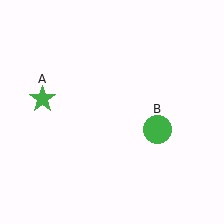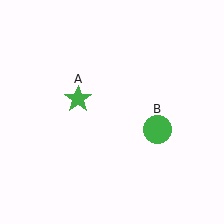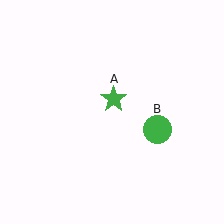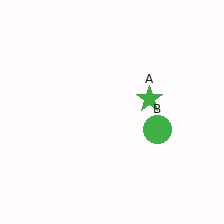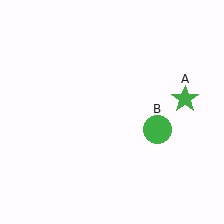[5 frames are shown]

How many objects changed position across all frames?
1 object changed position: green star (object A).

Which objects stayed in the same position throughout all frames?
Green circle (object B) remained stationary.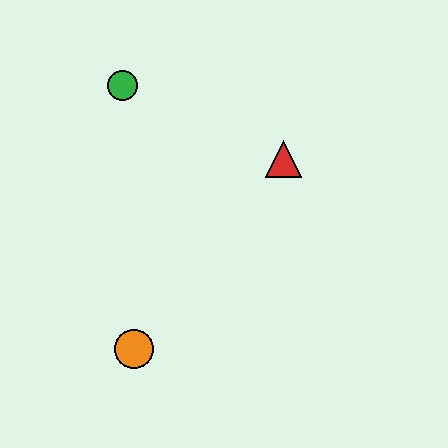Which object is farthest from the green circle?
The orange circle is farthest from the green circle.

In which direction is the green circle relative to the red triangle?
The green circle is to the left of the red triangle.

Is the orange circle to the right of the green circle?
Yes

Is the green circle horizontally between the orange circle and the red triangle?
No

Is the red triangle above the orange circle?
Yes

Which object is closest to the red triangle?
The green circle is closest to the red triangle.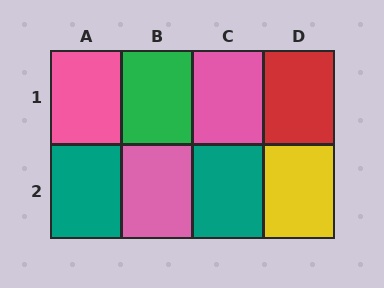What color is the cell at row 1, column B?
Green.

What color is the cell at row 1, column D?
Red.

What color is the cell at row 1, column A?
Pink.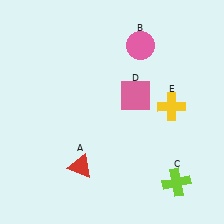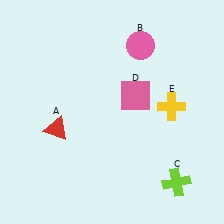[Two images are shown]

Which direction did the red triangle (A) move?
The red triangle (A) moved up.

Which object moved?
The red triangle (A) moved up.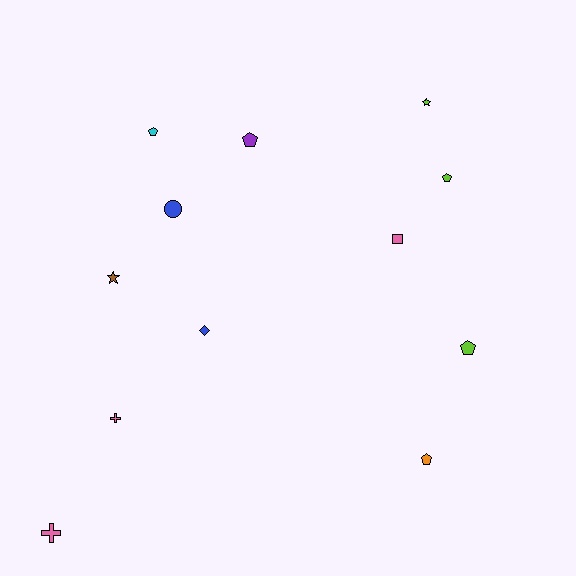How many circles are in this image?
There is 1 circle.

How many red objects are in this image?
There are no red objects.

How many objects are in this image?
There are 12 objects.